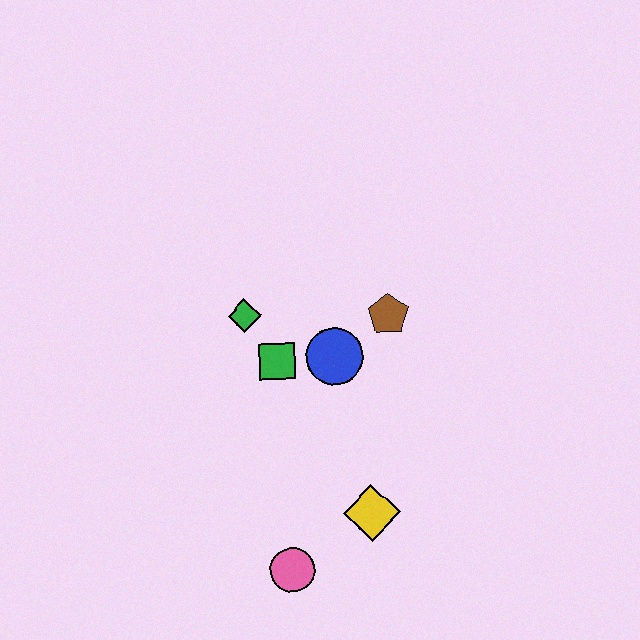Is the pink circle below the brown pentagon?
Yes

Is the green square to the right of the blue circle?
No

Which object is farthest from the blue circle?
The pink circle is farthest from the blue circle.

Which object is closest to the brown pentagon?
The blue circle is closest to the brown pentagon.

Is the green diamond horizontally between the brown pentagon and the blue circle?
No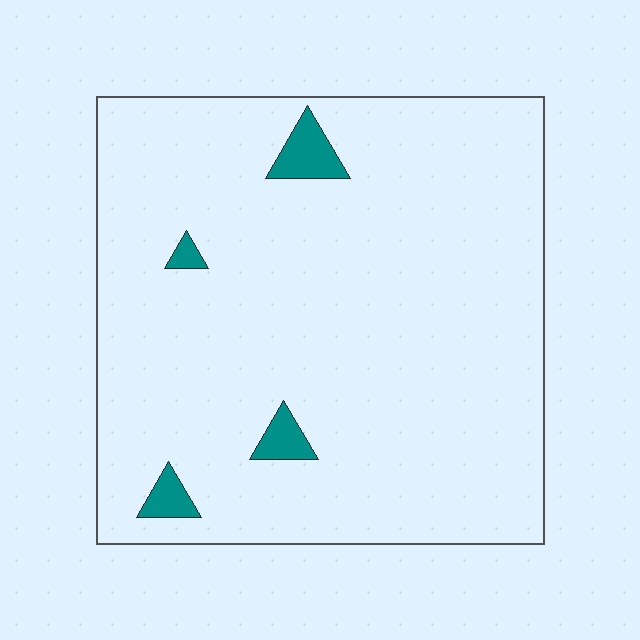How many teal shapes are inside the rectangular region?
4.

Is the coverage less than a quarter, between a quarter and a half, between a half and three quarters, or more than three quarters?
Less than a quarter.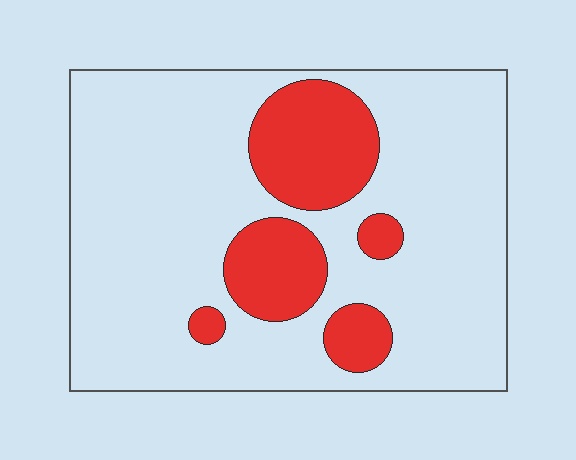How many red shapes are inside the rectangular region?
5.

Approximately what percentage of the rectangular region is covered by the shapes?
Approximately 20%.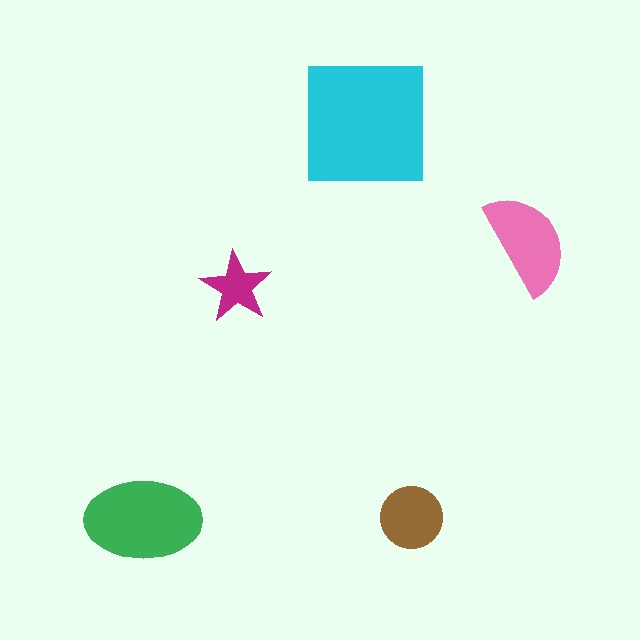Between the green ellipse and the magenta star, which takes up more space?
The green ellipse.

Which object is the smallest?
The magenta star.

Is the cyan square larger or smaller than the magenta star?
Larger.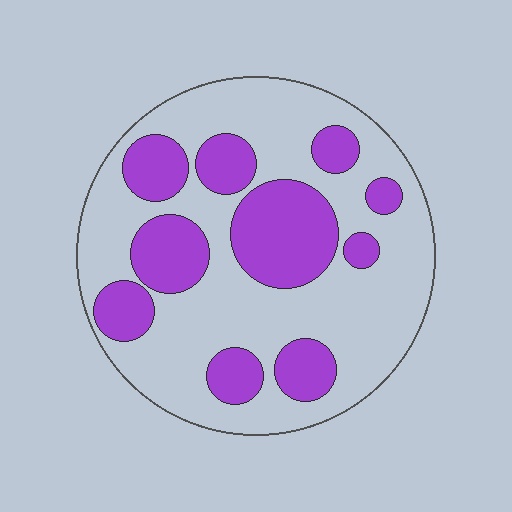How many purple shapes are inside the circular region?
10.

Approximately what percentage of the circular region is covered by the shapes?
Approximately 35%.